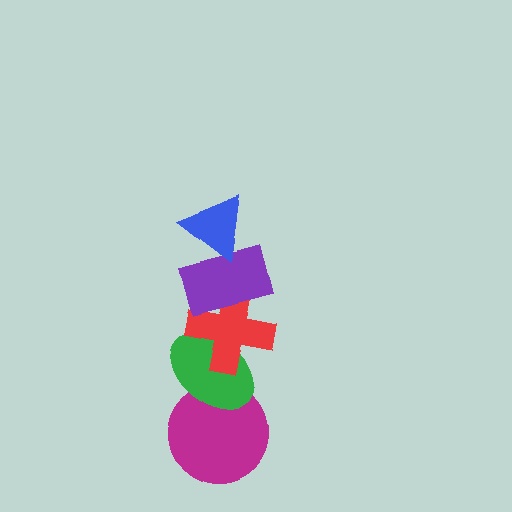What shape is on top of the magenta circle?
The green ellipse is on top of the magenta circle.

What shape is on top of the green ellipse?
The red cross is on top of the green ellipse.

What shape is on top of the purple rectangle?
The blue triangle is on top of the purple rectangle.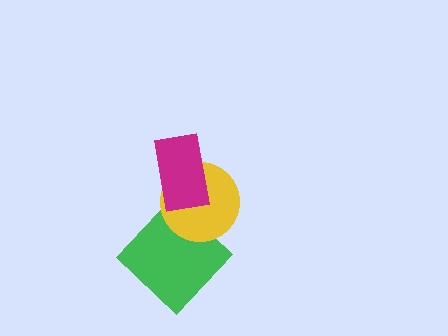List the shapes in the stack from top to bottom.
From top to bottom: the magenta rectangle, the yellow circle, the green diamond.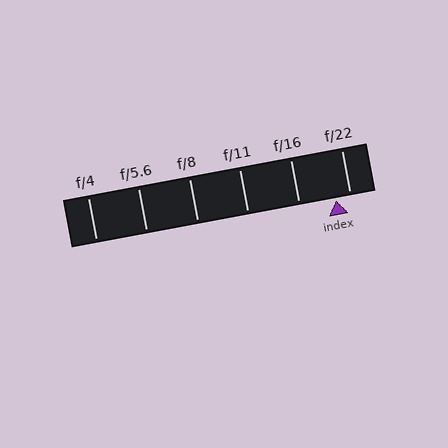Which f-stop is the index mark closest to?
The index mark is closest to f/22.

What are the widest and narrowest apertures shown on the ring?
The widest aperture shown is f/4 and the narrowest is f/22.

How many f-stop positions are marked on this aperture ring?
There are 6 f-stop positions marked.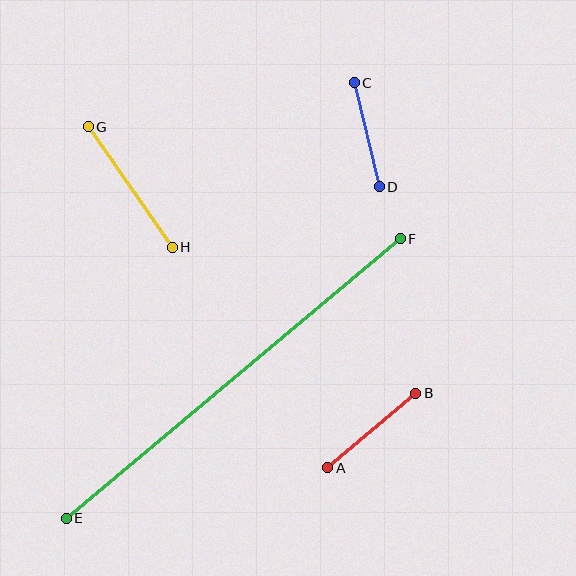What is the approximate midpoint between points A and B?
The midpoint is at approximately (372, 431) pixels.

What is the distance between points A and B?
The distance is approximately 115 pixels.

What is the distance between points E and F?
The distance is approximately 435 pixels.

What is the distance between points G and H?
The distance is approximately 147 pixels.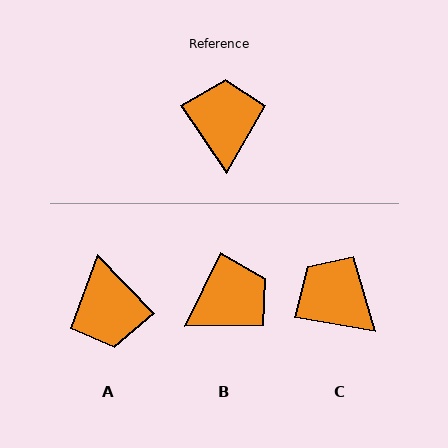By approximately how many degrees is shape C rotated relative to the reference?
Approximately 45 degrees counter-clockwise.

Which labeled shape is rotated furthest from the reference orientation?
A, about 170 degrees away.